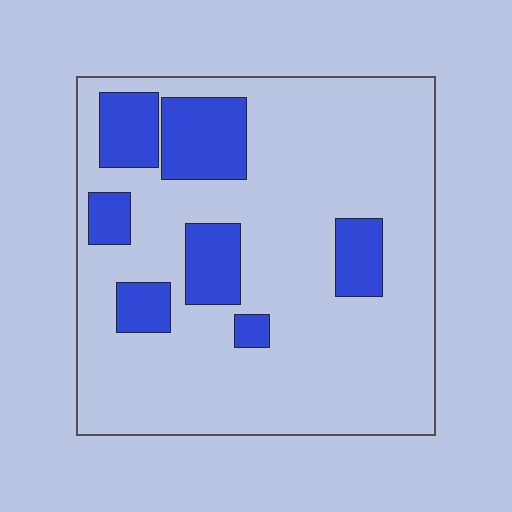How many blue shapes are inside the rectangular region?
7.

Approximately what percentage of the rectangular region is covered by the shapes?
Approximately 20%.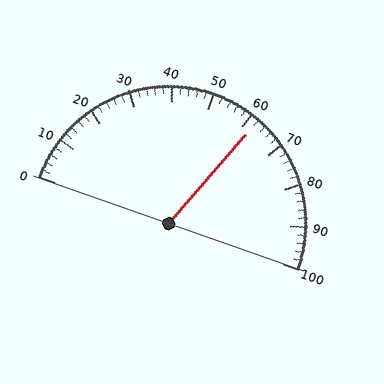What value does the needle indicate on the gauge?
The needle indicates approximately 62.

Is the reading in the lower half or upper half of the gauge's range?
The reading is in the upper half of the range (0 to 100).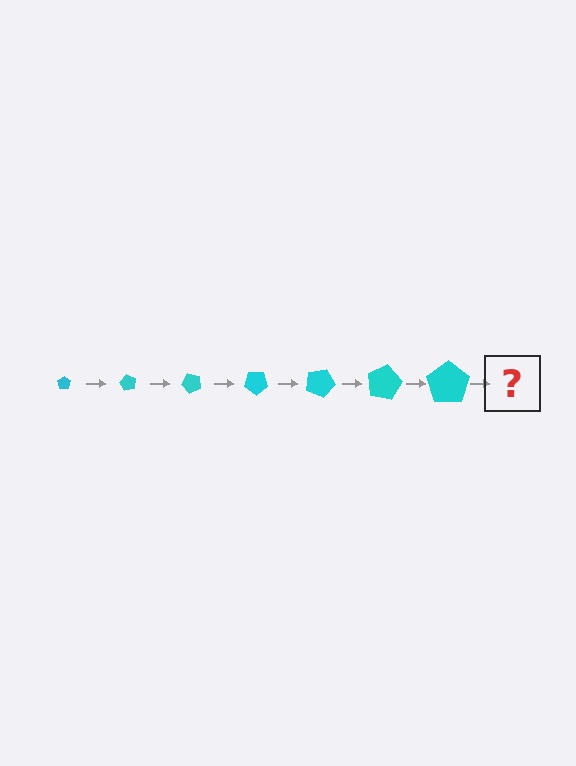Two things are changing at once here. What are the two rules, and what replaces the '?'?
The two rules are that the pentagon grows larger each step and it rotates 60 degrees each step. The '?' should be a pentagon, larger than the previous one and rotated 420 degrees from the start.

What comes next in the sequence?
The next element should be a pentagon, larger than the previous one and rotated 420 degrees from the start.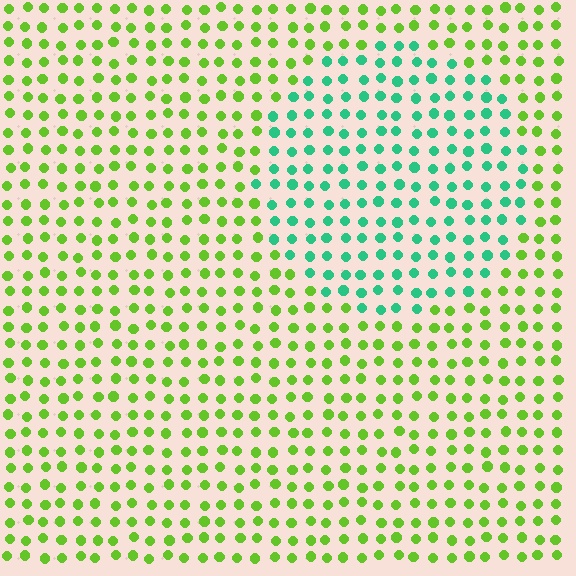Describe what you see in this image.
The image is filled with small lime elements in a uniform arrangement. A circle-shaped region is visible where the elements are tinted to a slightly different hue, forming a subtle color boundary.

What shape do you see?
I see a circle.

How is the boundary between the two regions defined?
The boundary is defined purely by a slight shift in hue (about 58 degrees). Spacing, size, and orientation are identical on both sides.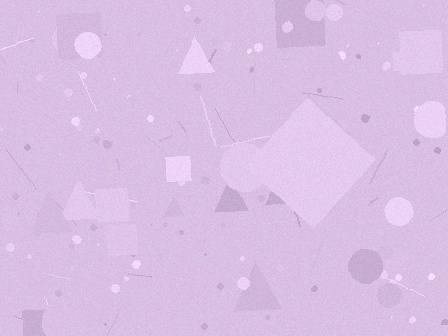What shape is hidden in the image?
A diamond is hidden in the image.